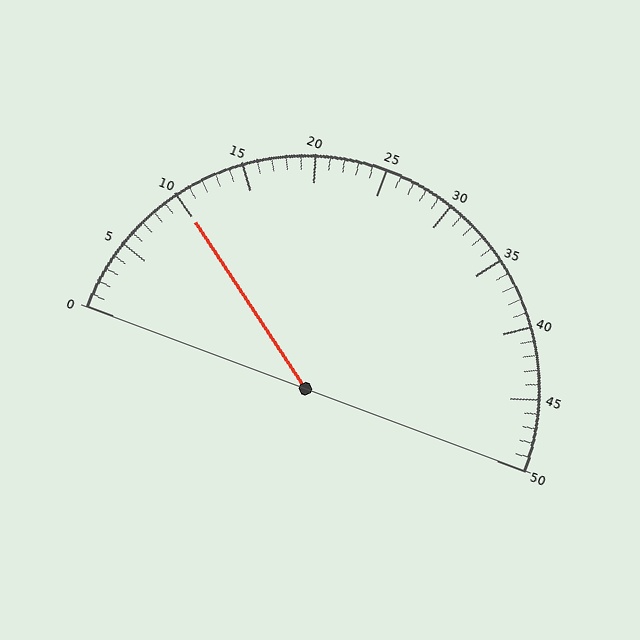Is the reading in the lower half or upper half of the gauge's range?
The reading is in the lower half of the range (0 to 50).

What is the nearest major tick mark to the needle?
The nearest major tick mark is 10.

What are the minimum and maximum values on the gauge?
The gauge ranges from 0 to 50.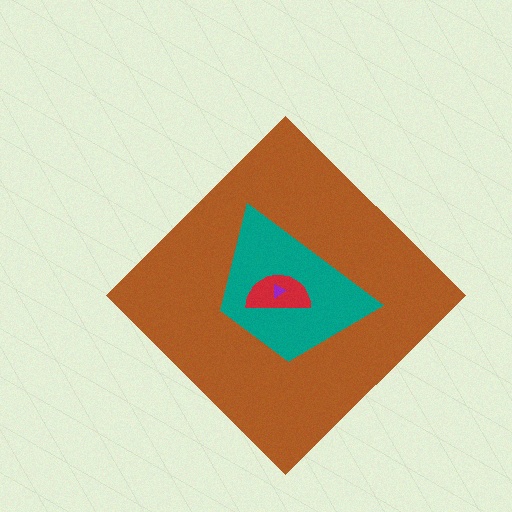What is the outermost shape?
The brown diamond.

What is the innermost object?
The purple triangle.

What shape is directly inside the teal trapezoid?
The red semicircle.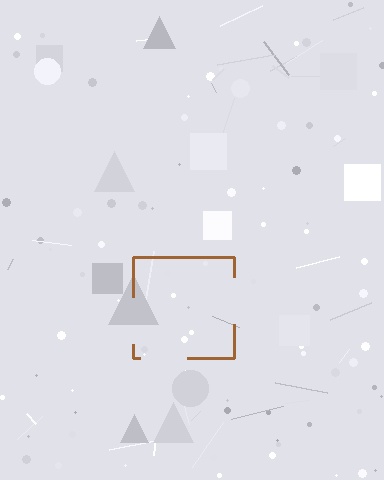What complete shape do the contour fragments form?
The contour fragments form a square.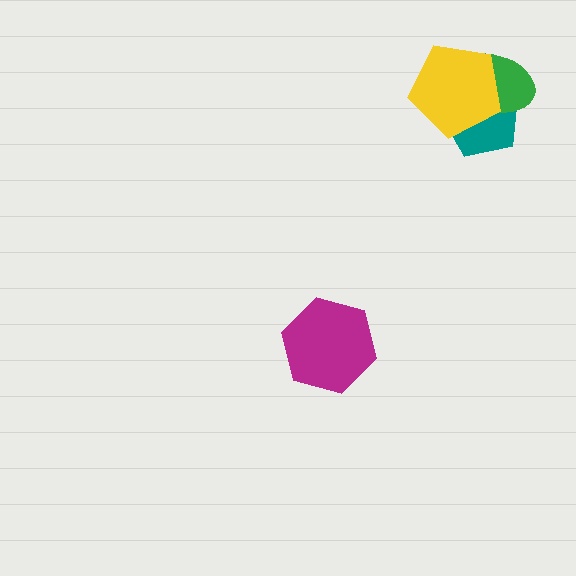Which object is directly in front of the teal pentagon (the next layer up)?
The green ellipse is directly in front of the teal pentagon.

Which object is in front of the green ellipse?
The yellow pentagon is in front of the green ellipse.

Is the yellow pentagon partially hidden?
No, no other shape covers it.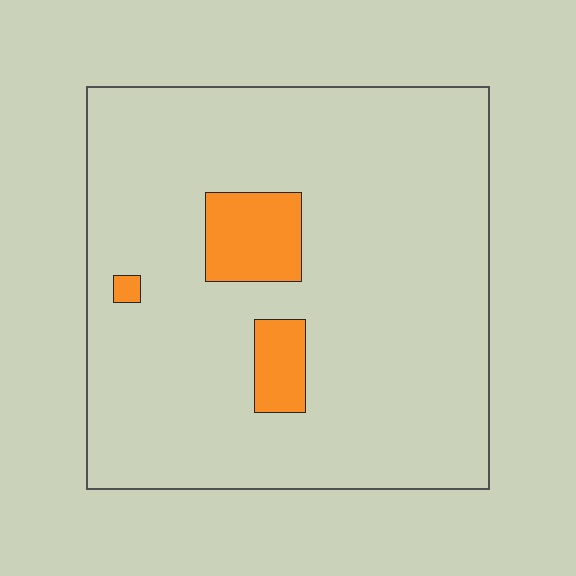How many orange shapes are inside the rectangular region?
3.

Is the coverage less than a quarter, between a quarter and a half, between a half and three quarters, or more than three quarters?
Less than a quarter.